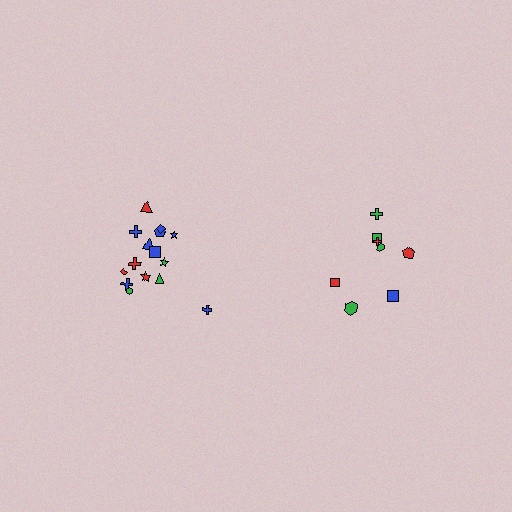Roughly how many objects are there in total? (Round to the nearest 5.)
Roughly 25 objects in total.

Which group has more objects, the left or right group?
The left group.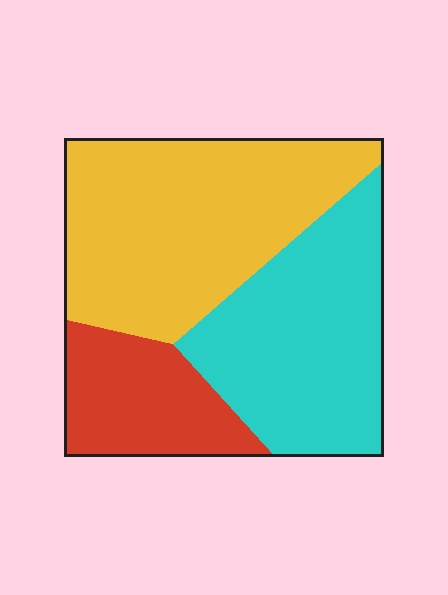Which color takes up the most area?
Yellow, at roughly 45%.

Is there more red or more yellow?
Yellow.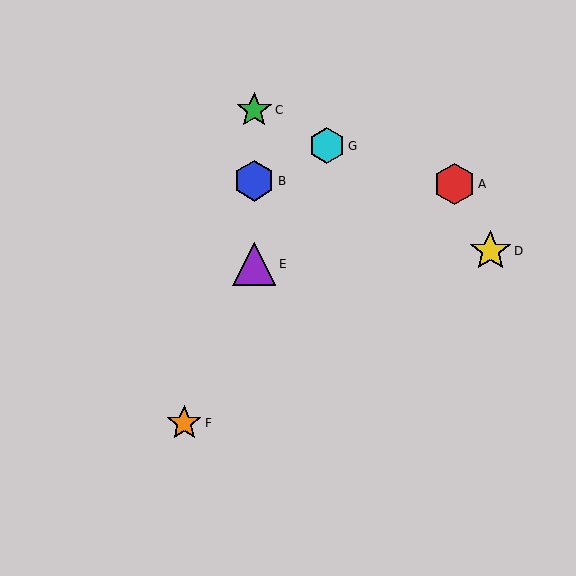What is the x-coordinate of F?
Object F is at x≈184.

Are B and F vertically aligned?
No, B is at x≈254 and F is at x≈184.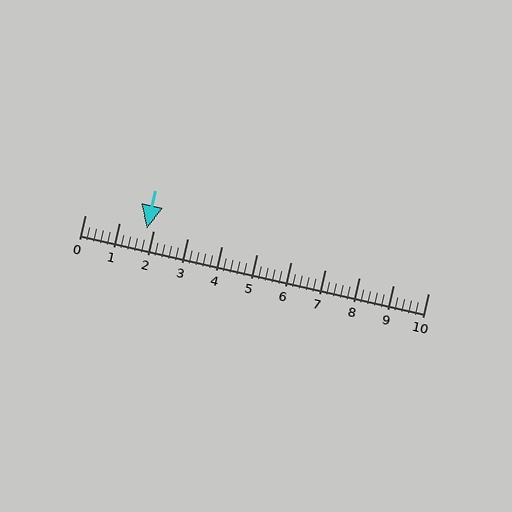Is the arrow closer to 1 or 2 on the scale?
The arrow is closer to 2.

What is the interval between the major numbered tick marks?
The major tick marks are spaced 1 units apart.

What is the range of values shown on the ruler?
The ruler shows values from 0 to 10.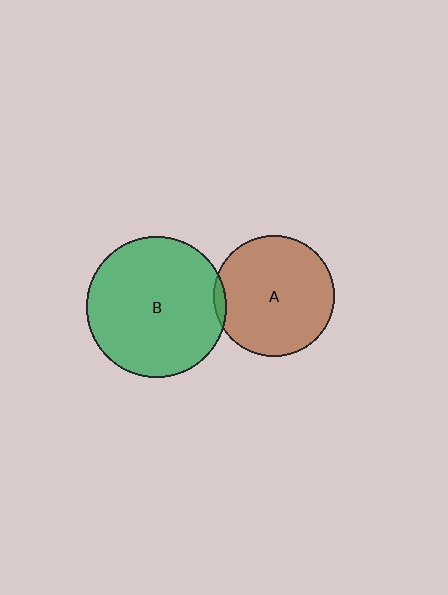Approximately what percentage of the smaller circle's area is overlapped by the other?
Approximately 5%.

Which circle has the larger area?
Circle B (green).